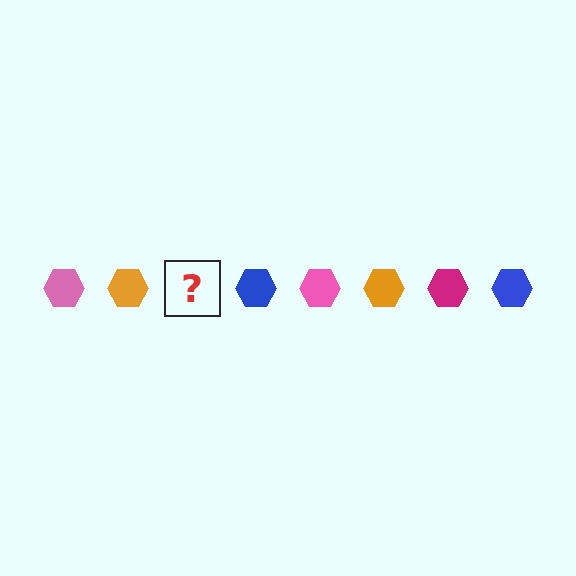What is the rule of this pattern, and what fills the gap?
The rule is that the pattern cycles through pink, orange, magenta, blue hexagons. The gap should be filled with a magenta hexagon.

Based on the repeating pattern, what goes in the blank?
The blank should be a magenta hexagon.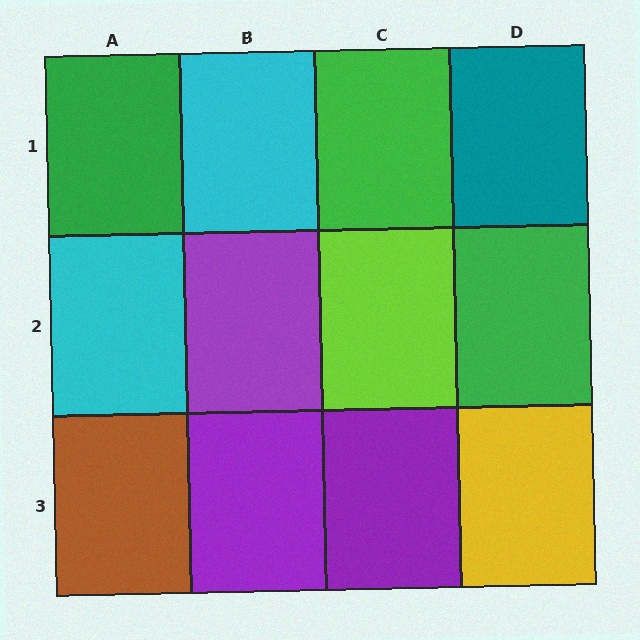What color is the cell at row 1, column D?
Teal.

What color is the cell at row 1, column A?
Green.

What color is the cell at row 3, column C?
Purple.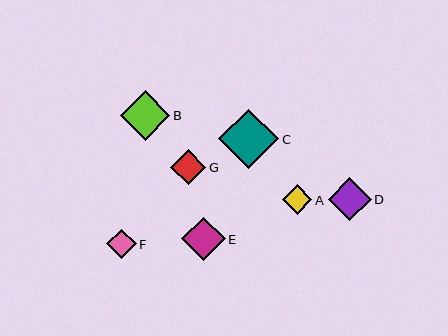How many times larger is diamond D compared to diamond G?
Diamond D is approximately 1.2 times the size of diamond G.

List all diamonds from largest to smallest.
From largest to smallest: C, B, E, D, G, A, F.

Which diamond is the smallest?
Diamond F is the smallest with a size of approximately 29 pixels.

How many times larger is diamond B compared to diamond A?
Diamond B is approximately 1.6 times the size of diamond A.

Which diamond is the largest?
Diamond C is the largest with a size of approximately 60 pixels.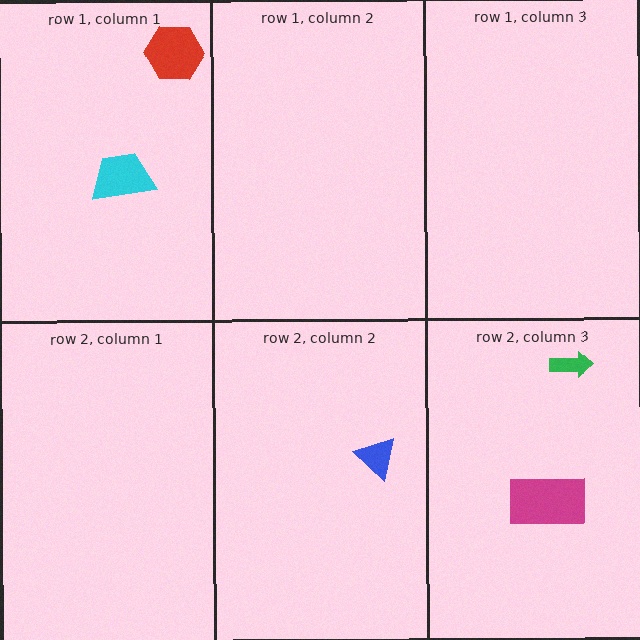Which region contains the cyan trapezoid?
The row 1, column 1 region.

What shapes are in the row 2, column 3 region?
The magenta rectangle, the green arrow.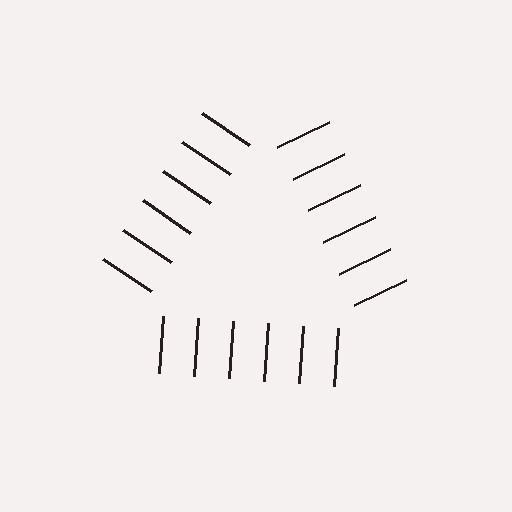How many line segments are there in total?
18 — 6 along each of the 3 edges.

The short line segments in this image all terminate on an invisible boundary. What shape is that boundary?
An illusory triangle — the line segments terminate on its edges but no continuous stroke is drawn.